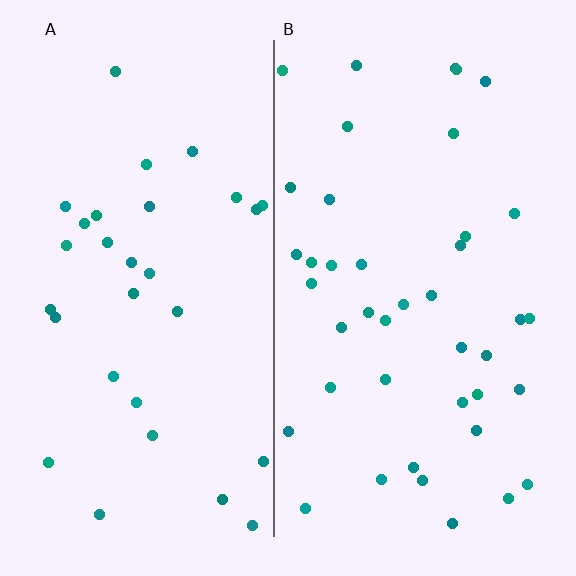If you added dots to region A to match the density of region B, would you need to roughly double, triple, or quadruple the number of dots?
Approximately double.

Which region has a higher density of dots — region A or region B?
B (the right).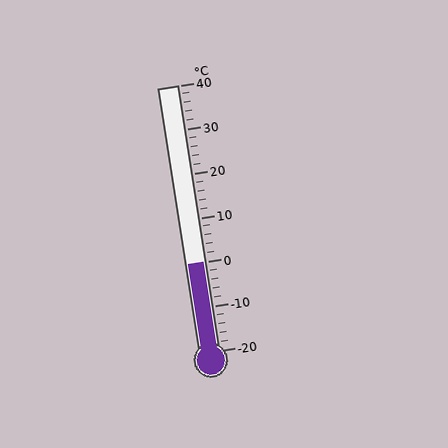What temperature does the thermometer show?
The thermometer shows approximately 0°C.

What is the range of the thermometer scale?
The thermometer scale ranges from -20°C to 40°C.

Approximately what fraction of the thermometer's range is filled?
The thermometer is filled to approximately 35% of its range.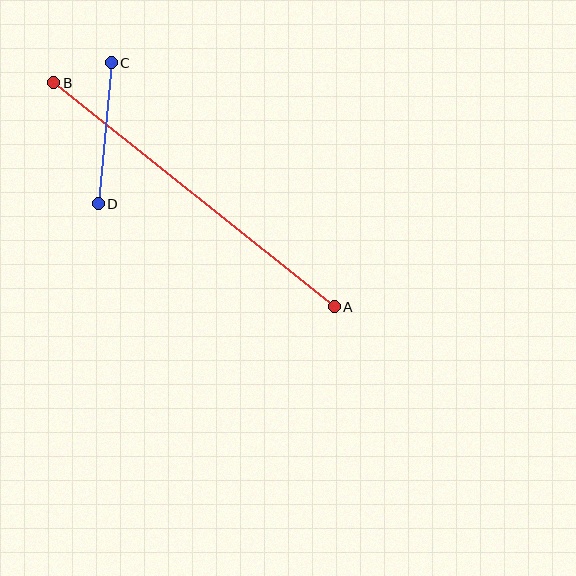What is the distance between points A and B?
The distance is approximately 359 pixels.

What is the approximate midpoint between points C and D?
The midpoint is at approximately (105, 133) pixels.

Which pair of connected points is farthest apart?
Points A and B are farthest apart.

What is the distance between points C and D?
The distance is approximately 141 pixels.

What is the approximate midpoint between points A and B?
The midpoint is at approximately (194, 195) pixels.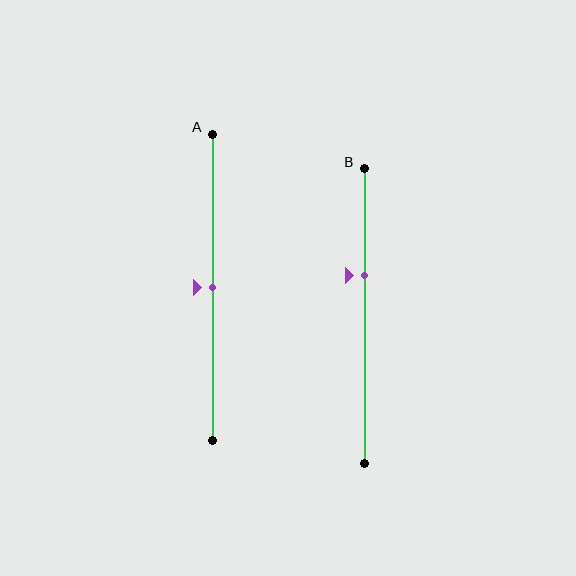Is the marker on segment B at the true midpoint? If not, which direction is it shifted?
No, the marker on segment B is shifted upward by about 14% of the segment length.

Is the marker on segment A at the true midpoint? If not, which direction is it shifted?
Yes, the marker on segment A is at the true midpoint.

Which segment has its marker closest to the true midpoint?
Segment A has its marker closest to the true midpoint.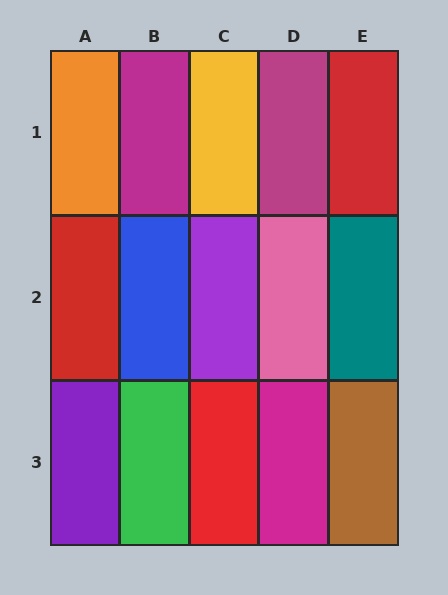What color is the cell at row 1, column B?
Magenta.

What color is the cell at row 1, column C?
Yellow.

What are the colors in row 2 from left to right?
Red, blue, purple, pink, teal.